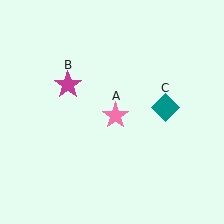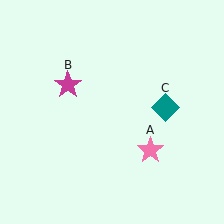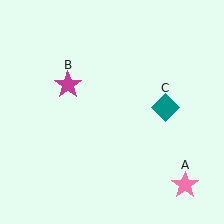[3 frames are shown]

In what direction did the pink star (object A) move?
The pink star (object A) moved down and to the right.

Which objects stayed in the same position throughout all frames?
Magenta star (object B) and teal diamond (object C) remained stationary.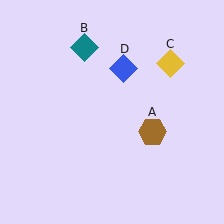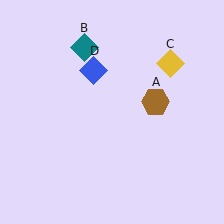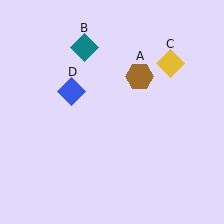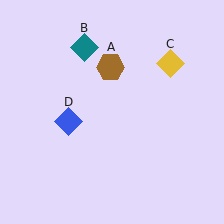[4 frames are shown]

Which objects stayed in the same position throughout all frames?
Teal diamond (object B) and yellow diamond (object C) remained stationary.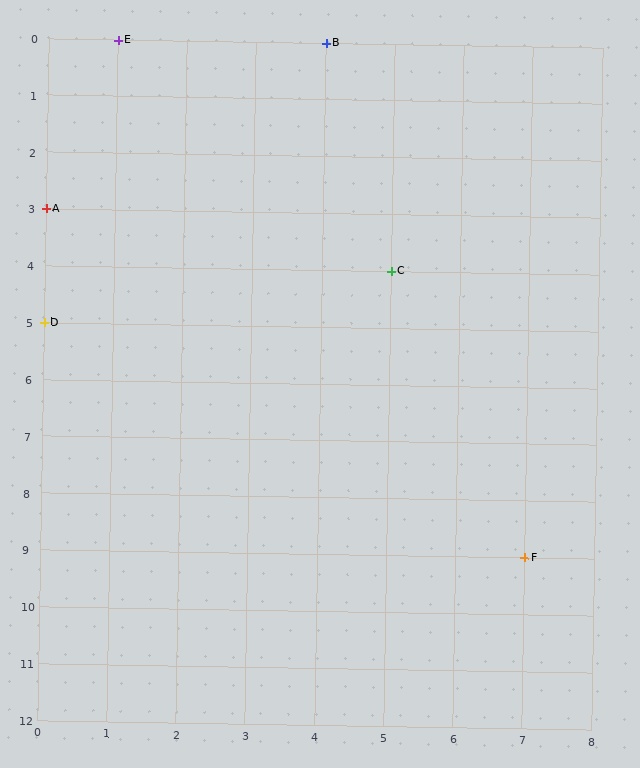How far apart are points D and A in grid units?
Points D and A are 2 rows apart.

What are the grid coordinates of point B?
Point B is at grid coordinates (4, 0).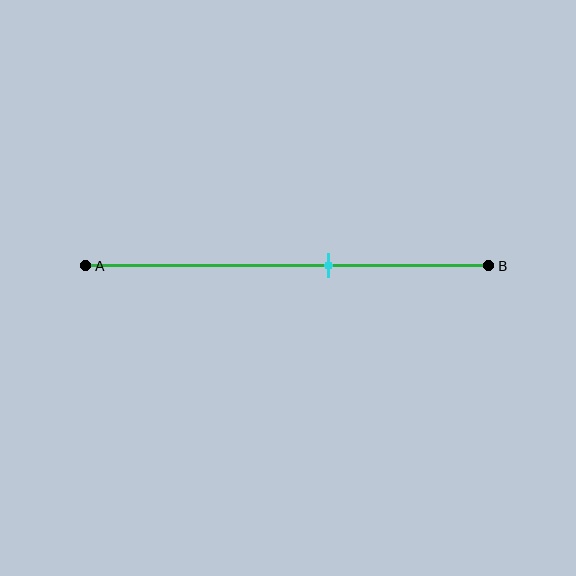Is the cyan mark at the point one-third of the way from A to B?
No, the mark is at about 60% from A, not at the 33% one-third point.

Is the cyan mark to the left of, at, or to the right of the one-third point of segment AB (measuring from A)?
The cyan mark is to the right of the one-third point of segment AB.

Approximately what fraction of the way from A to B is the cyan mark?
The cyan mark is approximately 60% of the way from A to B.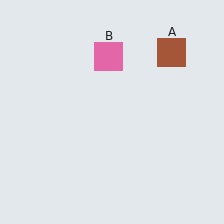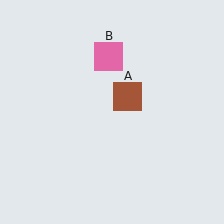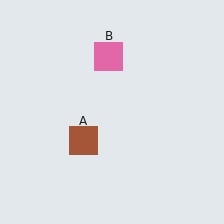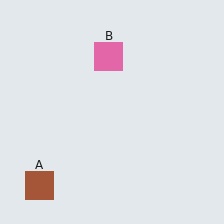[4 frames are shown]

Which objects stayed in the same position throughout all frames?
Pink square (object B) remained stationary.